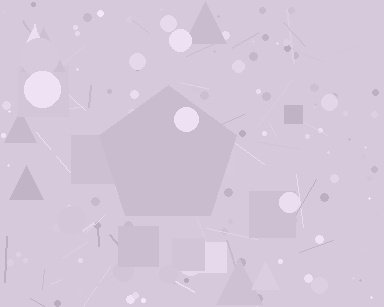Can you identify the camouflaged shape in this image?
The camouflaged shape is a pentagon.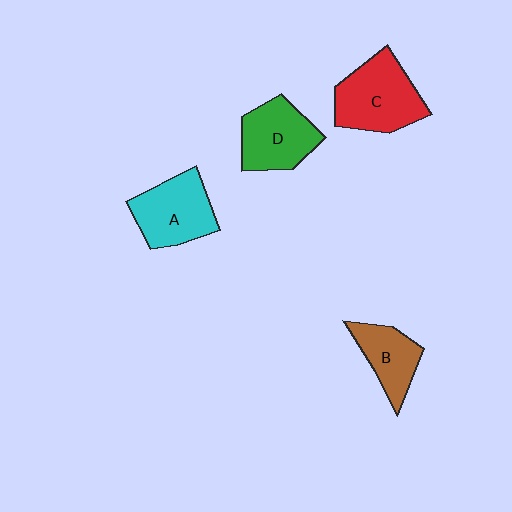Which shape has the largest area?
Shape C (red).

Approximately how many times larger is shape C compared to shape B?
Approximately 1.6 times.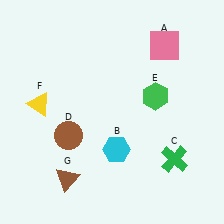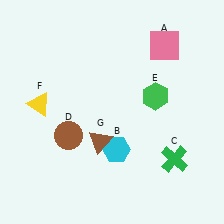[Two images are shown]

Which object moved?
The brown triangle (G) moved up.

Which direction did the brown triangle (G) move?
The brown triangle (G) moved up.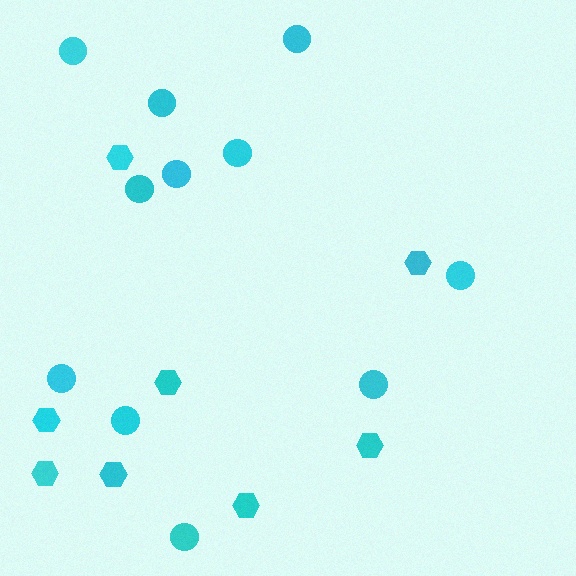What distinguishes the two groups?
There are 2 groups: one group of circles (11) and one group of hexagons (8).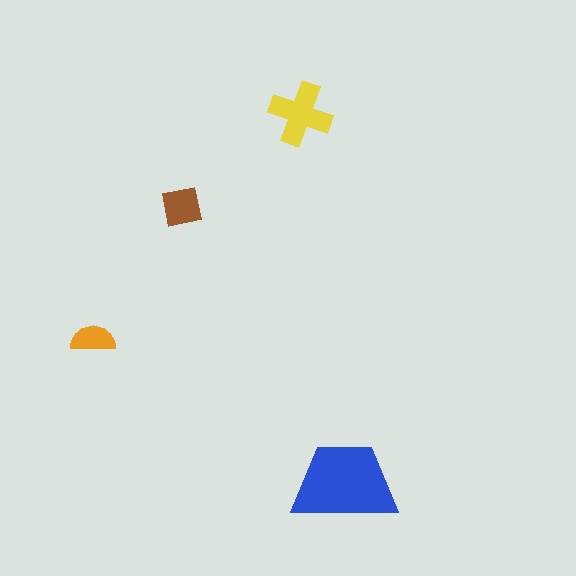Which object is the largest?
The blue trapezoid.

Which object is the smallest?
The orange semicircle.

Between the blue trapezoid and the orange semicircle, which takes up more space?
The blue trapezoid.